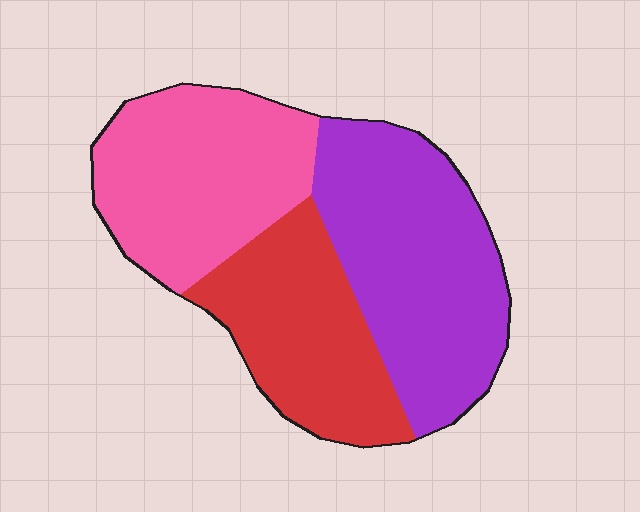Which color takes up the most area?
Purple, at roughly 40%.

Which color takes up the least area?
Red, at roughly 30%.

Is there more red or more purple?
Purple.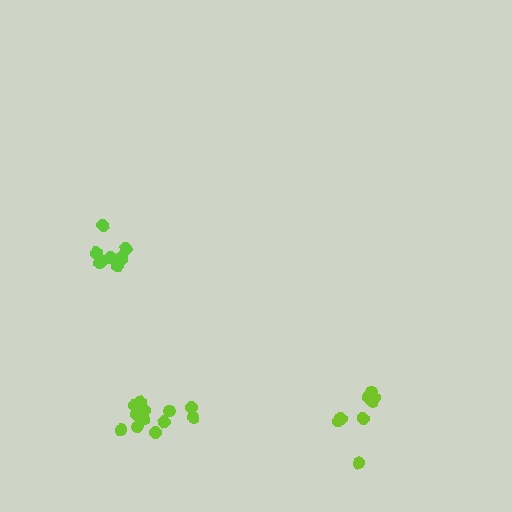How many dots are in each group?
Group 1: 9 dots, Group 2: 12 dots, Group 3: 9 dots (30 total).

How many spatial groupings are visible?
There are 3 spatial groupings.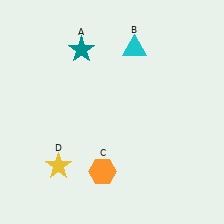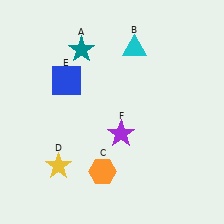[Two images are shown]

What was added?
A blue square (E), a purple star (F) were added in Image 2.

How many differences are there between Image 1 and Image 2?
There are 2 differences between the two images.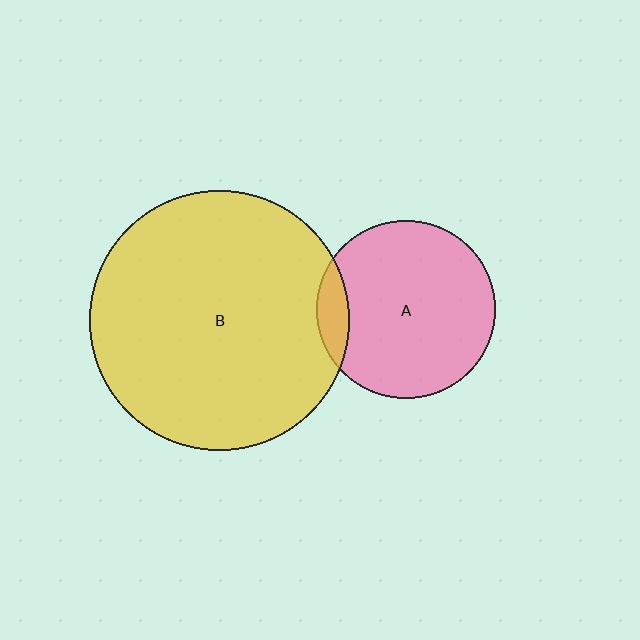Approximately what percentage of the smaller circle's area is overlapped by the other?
Approximately 10%.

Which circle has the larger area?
Circle B (yellow).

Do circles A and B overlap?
Yes.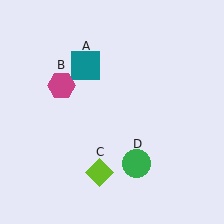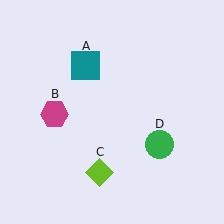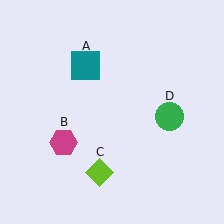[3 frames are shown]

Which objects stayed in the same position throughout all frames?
Teal square (object A) and lime diamond (object C) remained stationary.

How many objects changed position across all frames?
2 objects changed position: magenta hexagon (object B), green circle (object D).